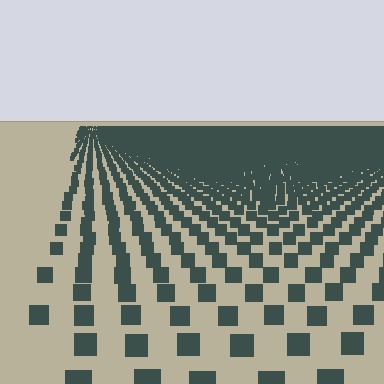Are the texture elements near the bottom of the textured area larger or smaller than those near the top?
Larger. Near the bottom, elements are closer to the viewer and appear at a bigger on-screen size.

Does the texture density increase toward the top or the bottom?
Density increases toward the top.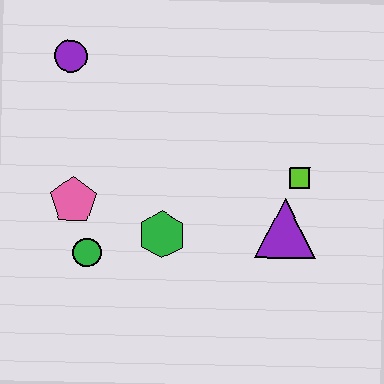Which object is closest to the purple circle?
The pink pentagon is closest to the purple circle.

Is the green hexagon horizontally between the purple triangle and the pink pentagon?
Yes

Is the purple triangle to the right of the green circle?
Yes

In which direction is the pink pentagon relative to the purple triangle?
The pink pentagon is to the left of the purple triangle.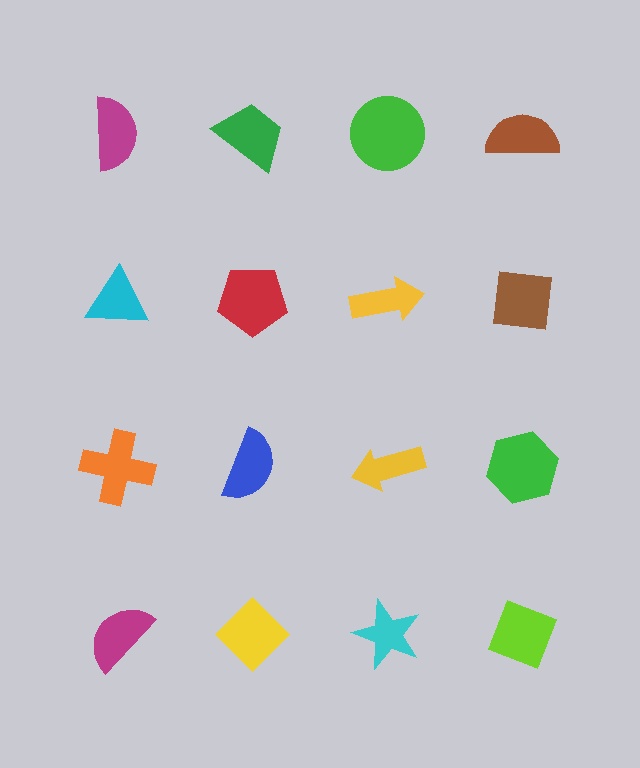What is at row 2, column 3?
A yellow arrow.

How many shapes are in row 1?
4 shapes.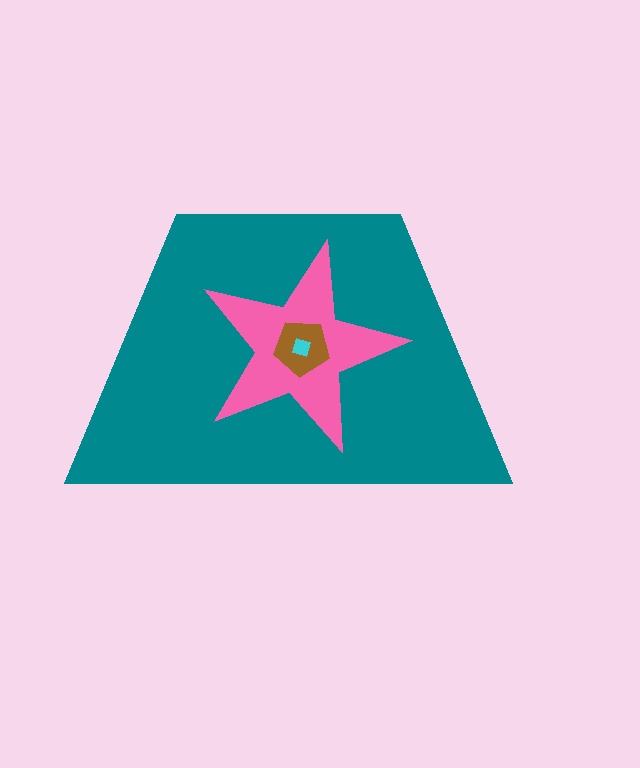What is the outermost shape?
The teal trapezoid.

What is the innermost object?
The cyan square.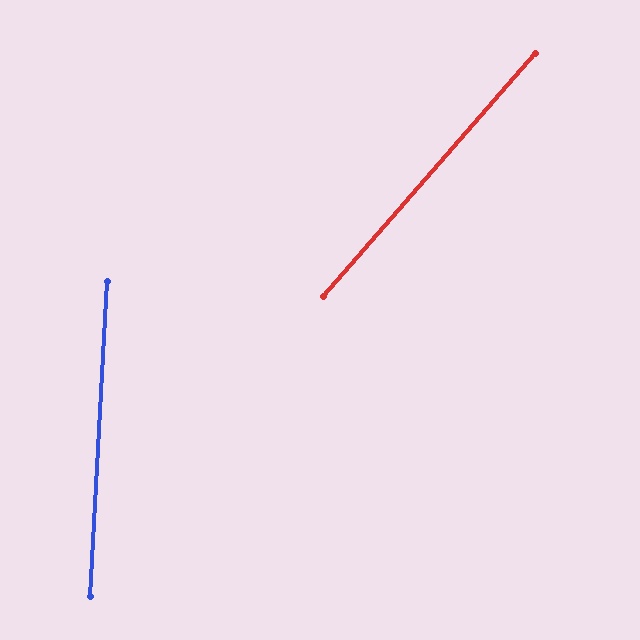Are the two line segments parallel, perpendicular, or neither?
Neither parallel nor perpendicular — they differ by about 38°.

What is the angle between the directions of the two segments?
Approximately 38 degrees.